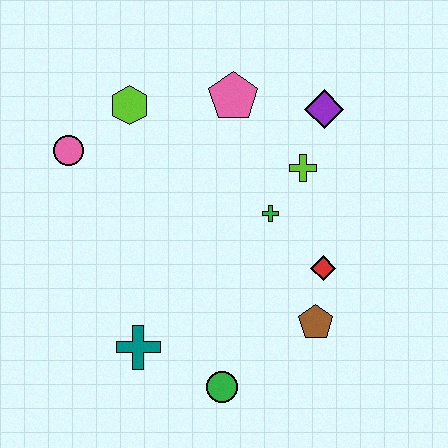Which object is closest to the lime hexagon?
The pink circle is closest to the lime hexagon.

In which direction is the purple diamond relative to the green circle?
The purple diamond is above the green circle.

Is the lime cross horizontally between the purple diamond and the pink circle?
Yes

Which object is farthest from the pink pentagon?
The green circle is farthest from the pink pentagon.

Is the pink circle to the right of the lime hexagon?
No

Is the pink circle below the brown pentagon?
No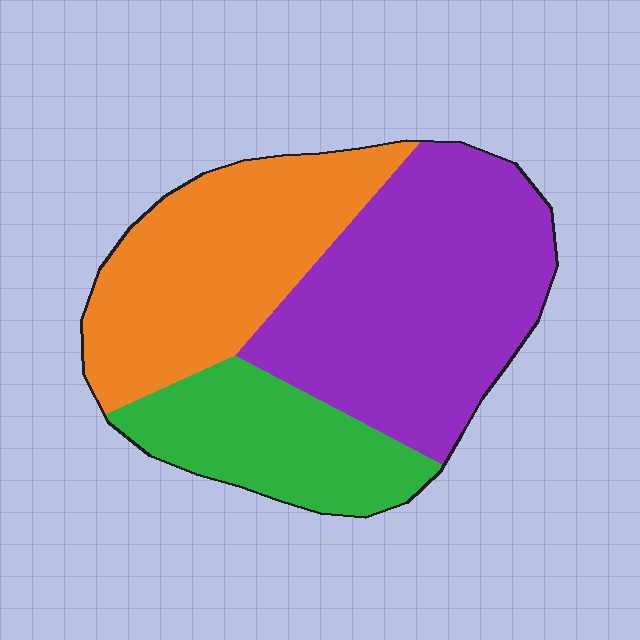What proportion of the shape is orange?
Orange covers 33% of the shape.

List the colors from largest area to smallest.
From largest to smallest: purple, orange, green.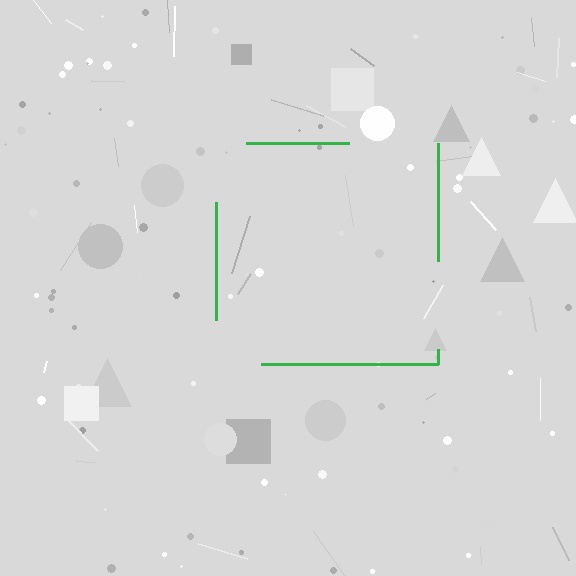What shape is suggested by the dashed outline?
The dashed outline suggests a square.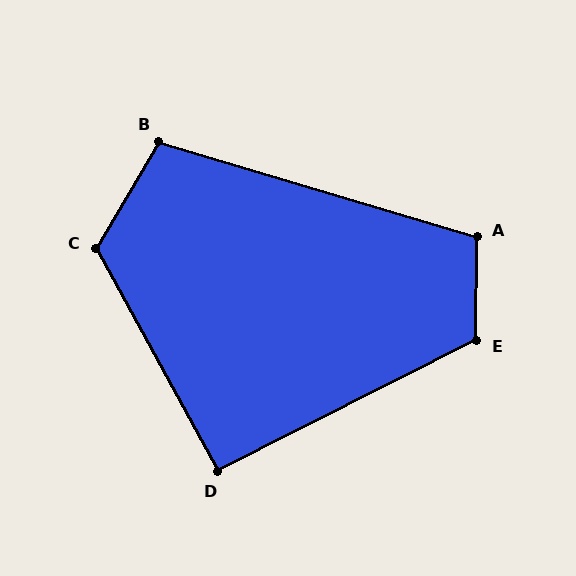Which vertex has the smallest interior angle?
D, at approximately 92 degrees.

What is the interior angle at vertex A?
Approximately 106 degrees (obtuse).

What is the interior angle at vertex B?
Approximately 103 degrees (obtuse).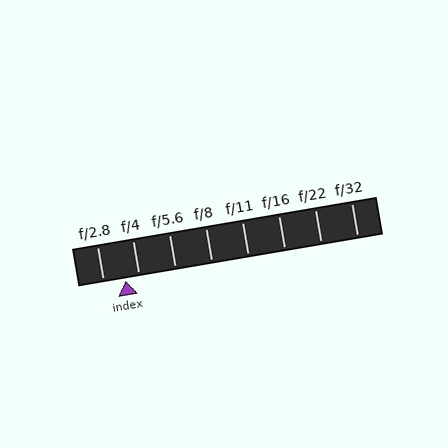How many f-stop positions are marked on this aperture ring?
There are 8 f-stop positions marked.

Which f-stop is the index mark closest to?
The index mark is closest to f/4.